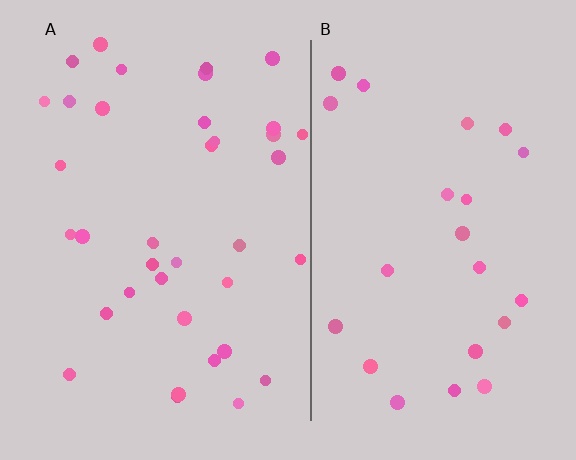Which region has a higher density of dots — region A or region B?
A (the left).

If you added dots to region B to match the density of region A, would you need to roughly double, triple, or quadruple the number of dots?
Approximately double.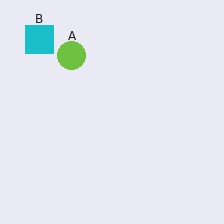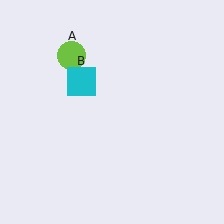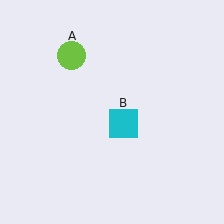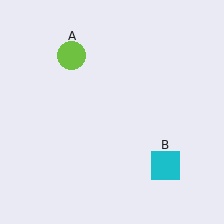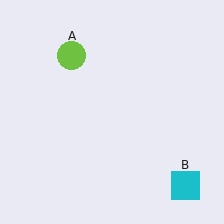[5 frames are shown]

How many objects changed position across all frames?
1 object changed position: cyan square (object B).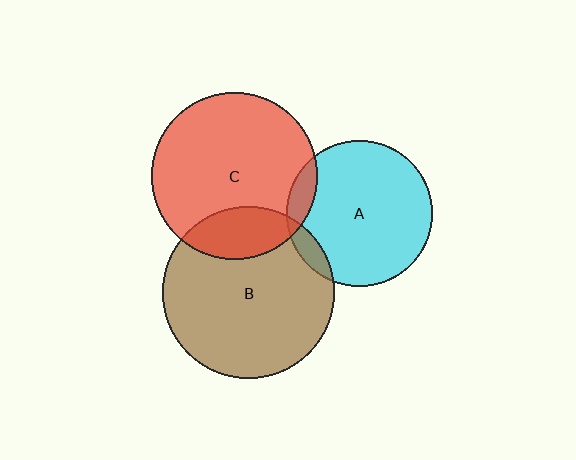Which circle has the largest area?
Circle B (brown).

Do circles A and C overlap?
Yes.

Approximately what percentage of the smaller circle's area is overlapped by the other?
Approximately 10%.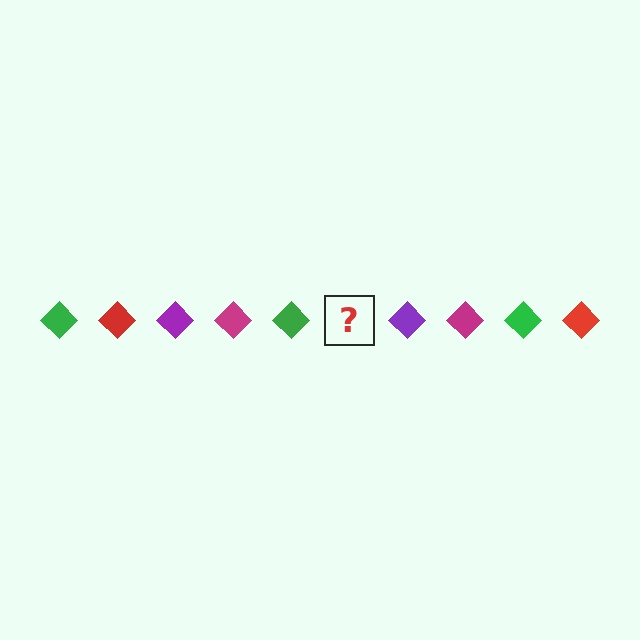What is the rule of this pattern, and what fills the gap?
The rule is that the pattern cycles through green, red, purple, magenta diamonds. The gap should be filled with a red diamond.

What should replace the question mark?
The question mark should be replaced with a red diamond.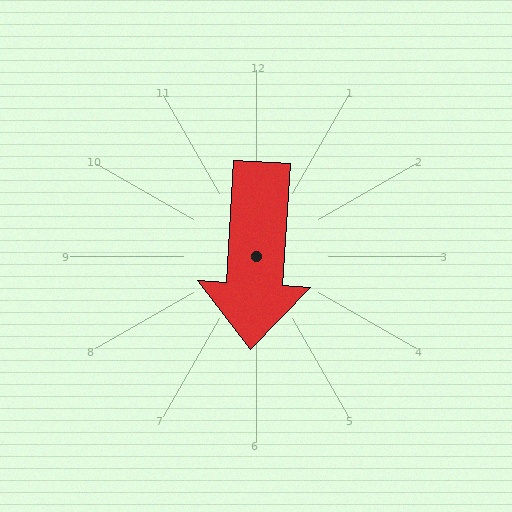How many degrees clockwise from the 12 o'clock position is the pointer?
Approximately 184 degrees.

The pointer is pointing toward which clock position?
Roughly 6 o'clock.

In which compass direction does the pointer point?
South.